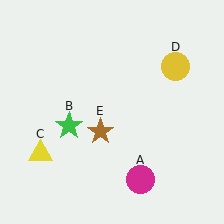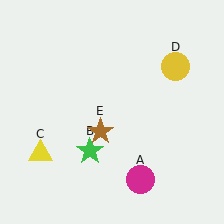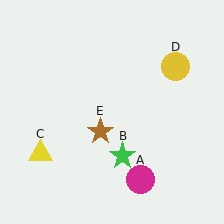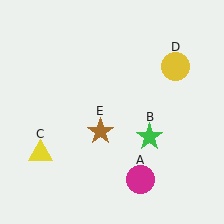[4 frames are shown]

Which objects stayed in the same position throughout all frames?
Magenta circle (object A) and yellow triangle (object C) and yellow circle (object D) and brown star (object E) remained stationary.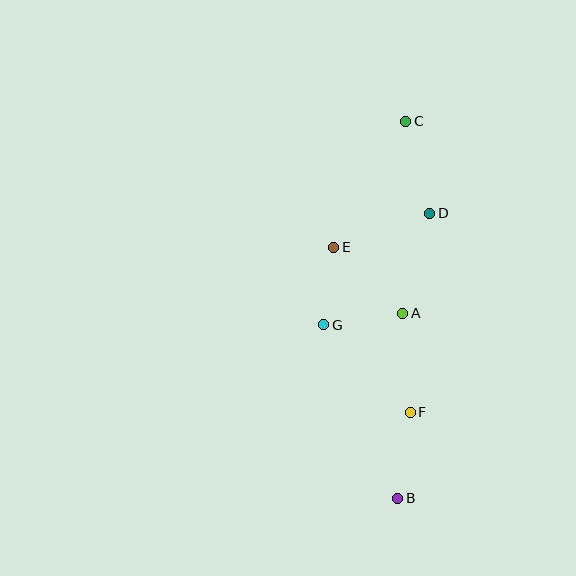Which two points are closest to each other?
Points E and G are closest to each other.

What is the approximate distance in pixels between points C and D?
The distance between C and D is approximately 95 pixels.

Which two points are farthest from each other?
Points B and C are farthest from each other.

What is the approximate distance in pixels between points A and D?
The distance between A and D is approximately 103 pixels.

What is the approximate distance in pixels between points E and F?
The distance between E and F is approximately 182 pixels.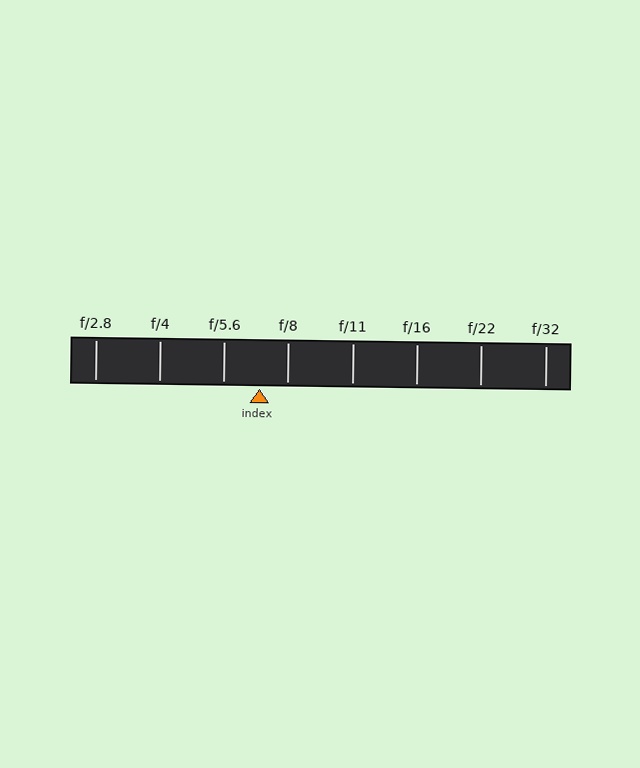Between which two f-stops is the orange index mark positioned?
The index mark is between f/5.6 and f/8.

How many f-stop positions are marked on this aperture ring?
There are 8 f-stop positions marked.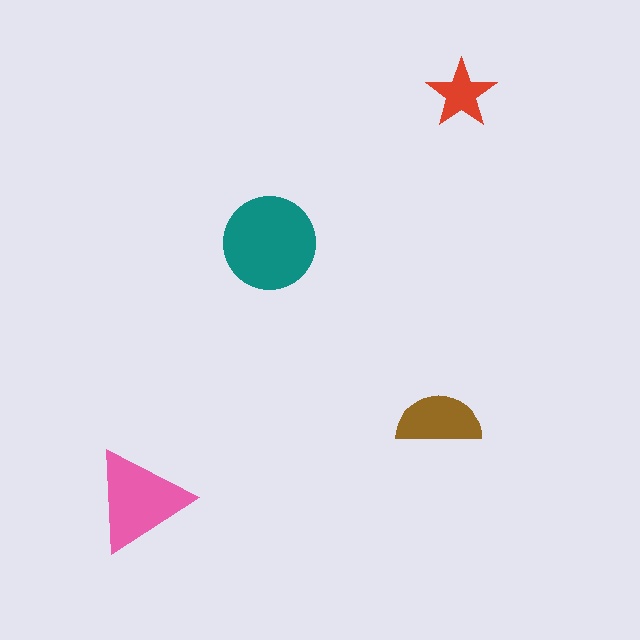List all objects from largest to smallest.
The teal circle, the pink triangle, the brown semicircle, the red star.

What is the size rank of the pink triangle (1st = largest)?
2nd.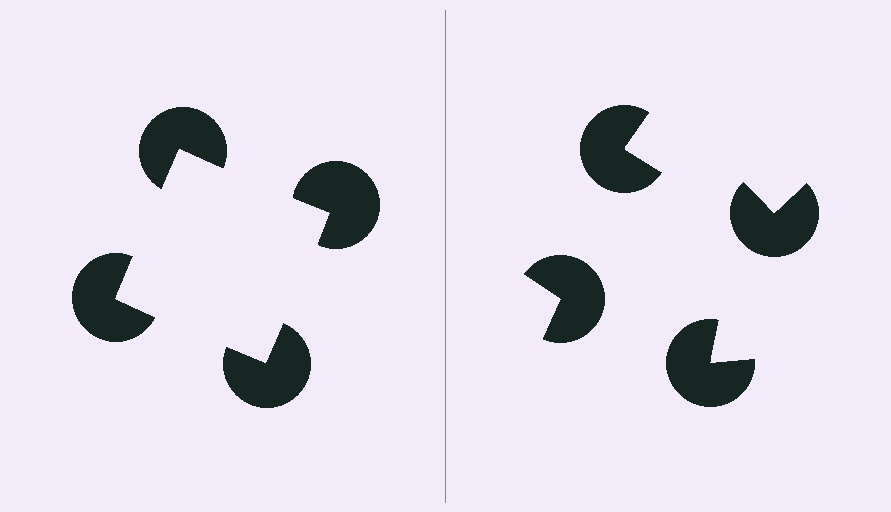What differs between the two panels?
The pac-man discs are positioned identically on both sides; only the wedge orientations differ. On the left they align to a square; on the right they are misaligned.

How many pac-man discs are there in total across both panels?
8 — 4 on each side.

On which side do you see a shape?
An illusory square appears on the left side. On the right side the wedge cuts are rotated, so no coherent shape forms.